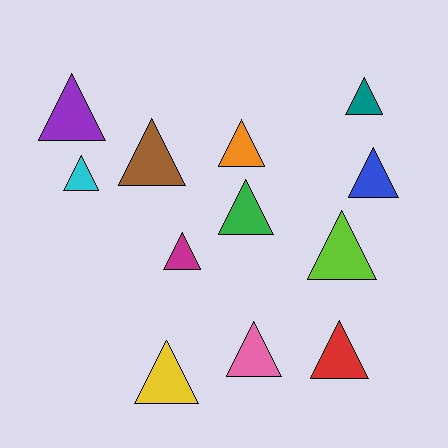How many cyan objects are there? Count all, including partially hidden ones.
There is 1 cyan object.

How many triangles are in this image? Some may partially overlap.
There are 12 triangles.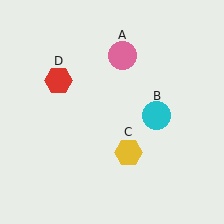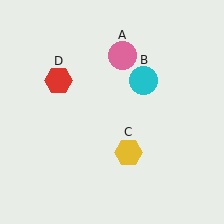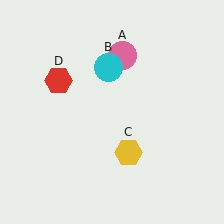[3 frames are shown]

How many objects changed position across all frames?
1 object changed position: cyan circle (object B).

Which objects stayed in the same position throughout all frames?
Pink circle (object A) and yellow hexagon (object C) and red hexagon (object D) remained stationary.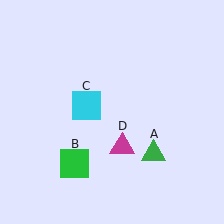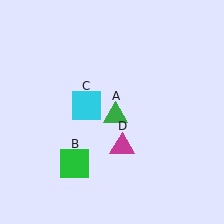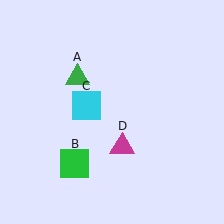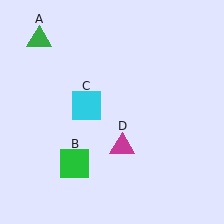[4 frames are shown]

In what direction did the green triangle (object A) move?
The green triangle (object A) moved up and to the left.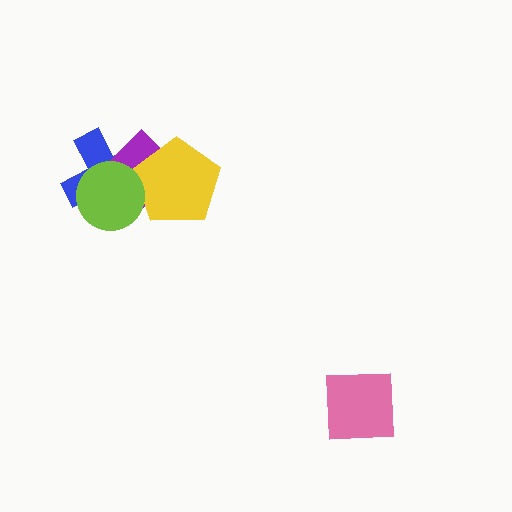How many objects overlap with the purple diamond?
3 objects overlap with the purple diamond.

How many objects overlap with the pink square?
0 objects overlap with the pink square.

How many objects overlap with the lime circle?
3 objects overlap with the lime circle.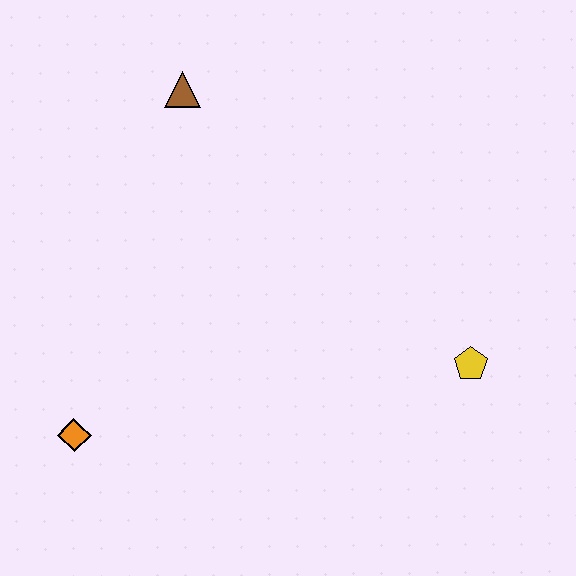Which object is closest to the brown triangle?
The orange diamond is closest to the brown triangle.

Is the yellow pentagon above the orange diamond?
Yes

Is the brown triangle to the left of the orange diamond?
No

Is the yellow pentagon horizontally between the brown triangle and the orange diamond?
No